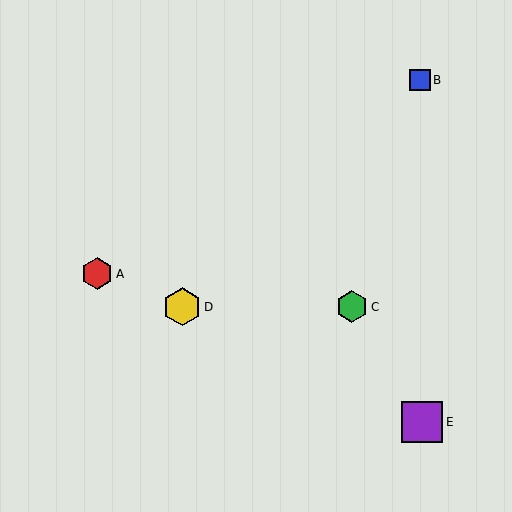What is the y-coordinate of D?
Object D is at y≈307.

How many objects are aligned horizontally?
2 objects (C, D) are aligned horizontally.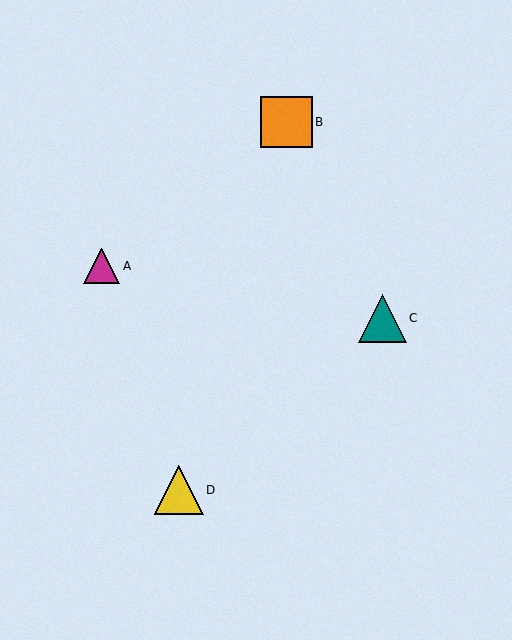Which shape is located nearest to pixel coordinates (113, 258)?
The magenta triangle (labeled A) at (102, 266) is nearest to that location.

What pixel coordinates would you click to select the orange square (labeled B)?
Click at (286, 122) to select the orange square B.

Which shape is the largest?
The orange square (labeled B) is the largest.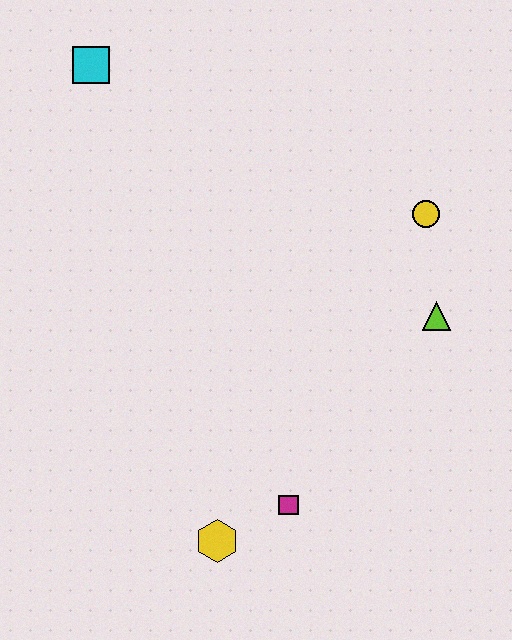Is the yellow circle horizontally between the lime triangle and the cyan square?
Yes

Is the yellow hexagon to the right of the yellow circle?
No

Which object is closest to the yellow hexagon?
The magenta square is closest to the yellow hexagon.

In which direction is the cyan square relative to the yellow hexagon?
The cyan square is above the yellow hexagon.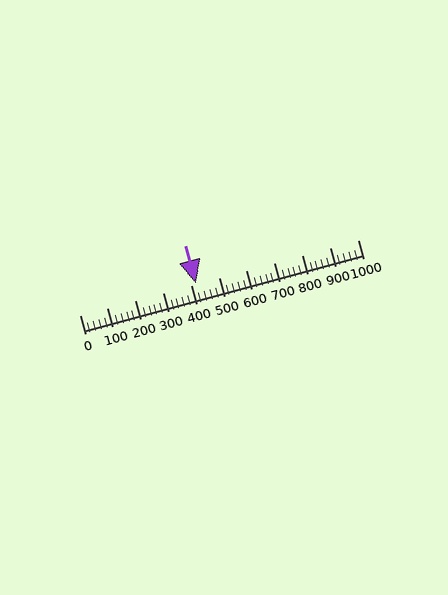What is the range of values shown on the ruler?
The ruler shows values from 0 to 1000.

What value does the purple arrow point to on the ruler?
The purple arrow points to approximately 418.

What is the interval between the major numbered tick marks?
The major tick marks are spaced 100 units apart.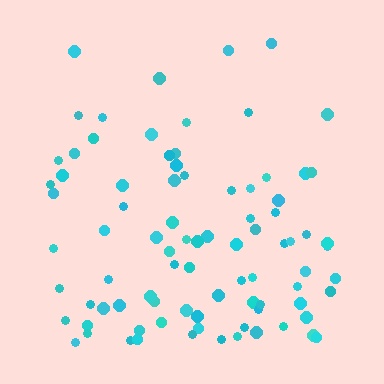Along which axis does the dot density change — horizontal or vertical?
Vertical.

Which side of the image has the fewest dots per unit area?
The top.